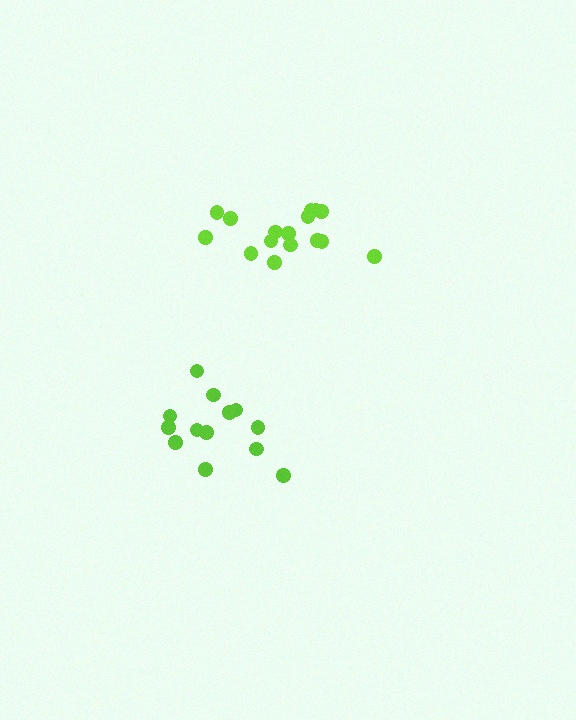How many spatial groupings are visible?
There are 2 spatial groupings.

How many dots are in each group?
Group 1: 16 dots, Group 2: 13 dots (29 total).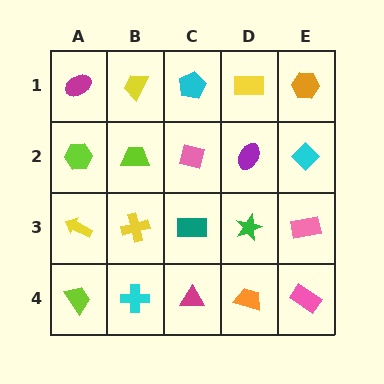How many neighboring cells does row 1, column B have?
3.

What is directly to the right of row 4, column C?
An orange trapezoid.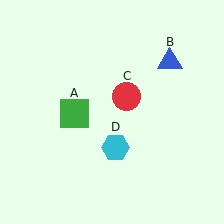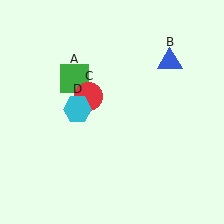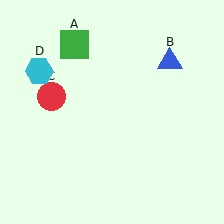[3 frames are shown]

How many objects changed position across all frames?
3 objects changed position: green square (object A), red circle (object C), cyan hexagon (object D).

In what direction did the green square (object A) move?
The green square (object A) moved up.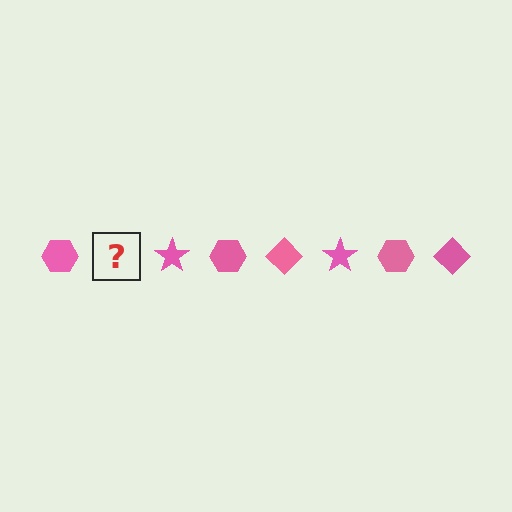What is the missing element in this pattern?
The missing element is a pink diamond.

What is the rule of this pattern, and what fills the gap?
The rule is that the pattern cycles through hexagon, diamond, star shapes in pink. The gap should be filled with a pink diamond.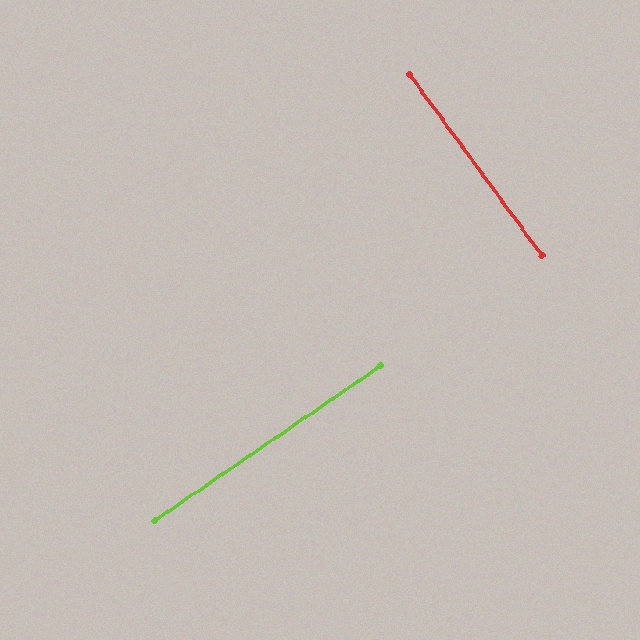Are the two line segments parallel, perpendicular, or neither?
Perpendicular — they meet at approximately 89°.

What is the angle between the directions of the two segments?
Approximately 89 degrees.